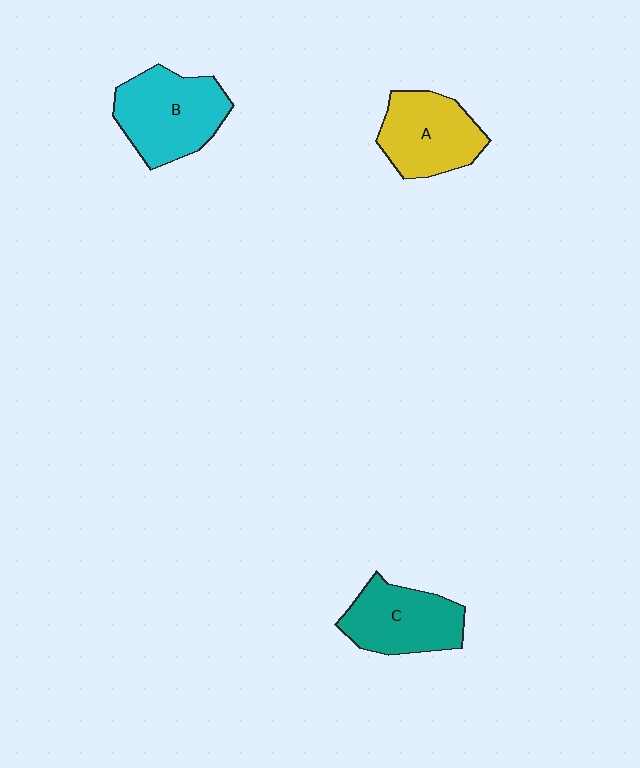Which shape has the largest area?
Shape B (cyan).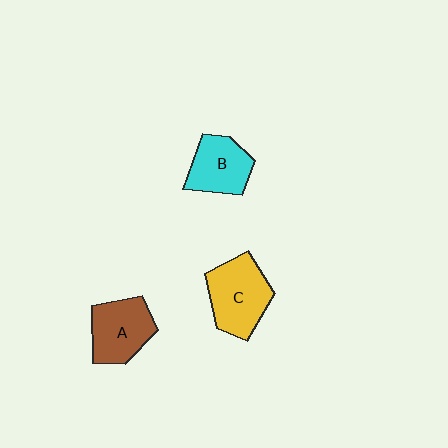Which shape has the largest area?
Shape C (yellow).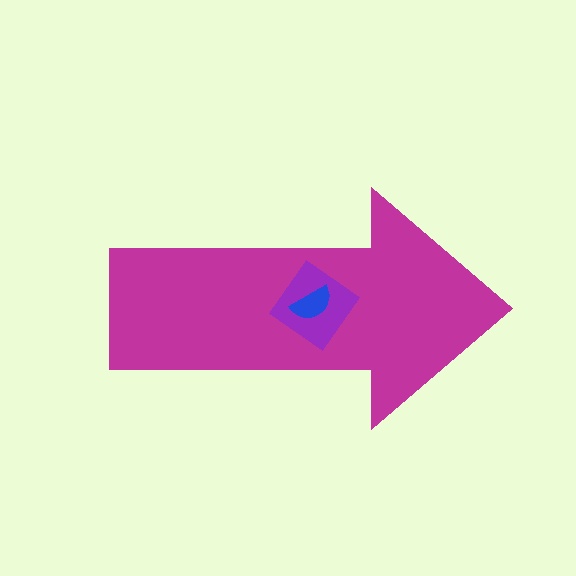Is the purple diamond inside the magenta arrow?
Yes.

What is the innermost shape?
The blue semicircle.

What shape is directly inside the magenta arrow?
The purple diamond.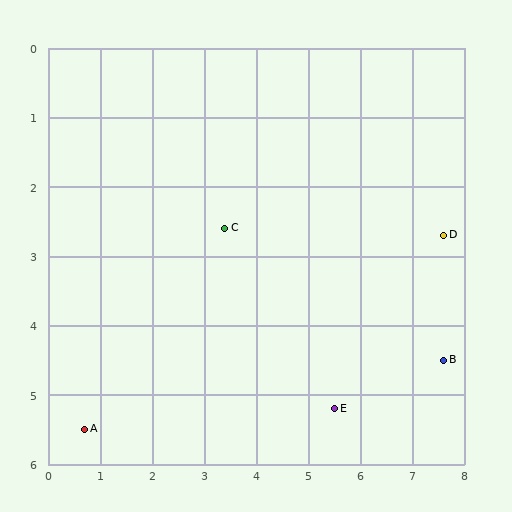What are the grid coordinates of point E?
Point E is at approximately (5.5, 5.2).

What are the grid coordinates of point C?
Point C is at approximately (3.4, 2.6).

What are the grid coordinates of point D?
Point D is at approximately (7.6, 2.7).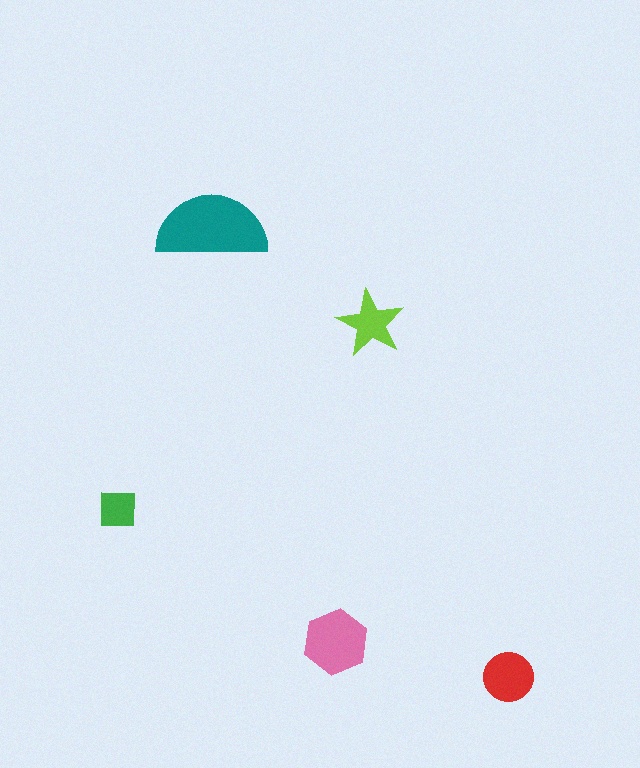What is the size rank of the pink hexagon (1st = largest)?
2nd.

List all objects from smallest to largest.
The green square, the lime star, the red circle, the pink hexagon, the teal semicircle.